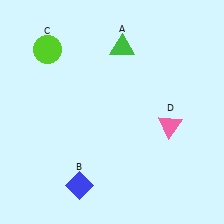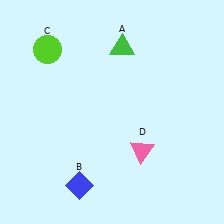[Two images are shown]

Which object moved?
The pink triangle (D) moved left.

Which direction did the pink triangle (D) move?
The pink triangle (D) moved left.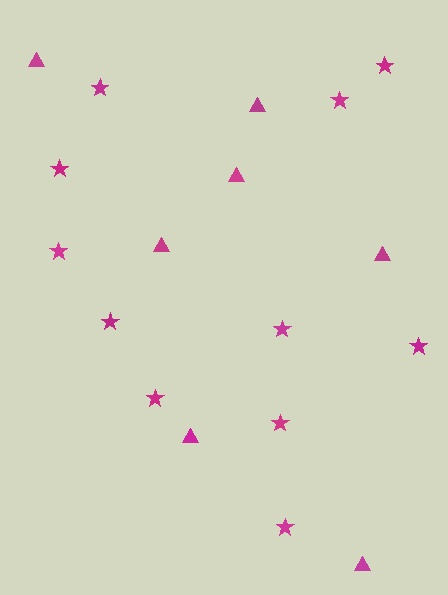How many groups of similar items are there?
There are 2 groups: one group of stars (11) and one group of triangles (7).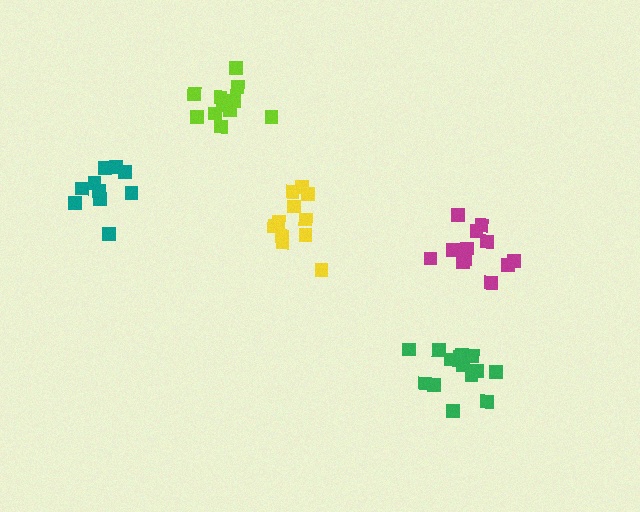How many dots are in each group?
Group 1: 10 dots, Group 2: 12 dots, Group 3: 15 dots, Group 4: 11 dots, Group 5: 11 dots (59 total).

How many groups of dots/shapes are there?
There are 5 groups.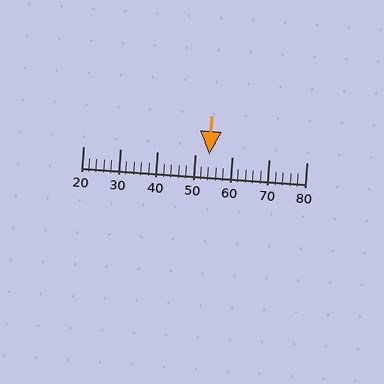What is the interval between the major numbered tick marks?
The major tick marks are spaced 10 units apart.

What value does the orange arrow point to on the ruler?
The orange arrow points to approximately 54.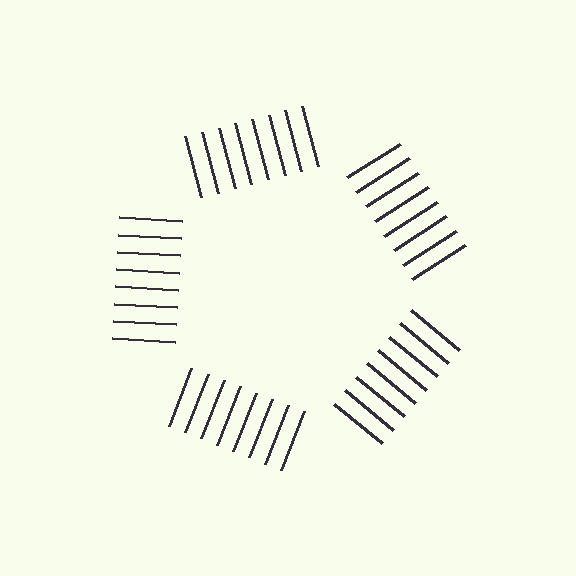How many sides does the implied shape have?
5 sides — the line-ends trace a pentagon.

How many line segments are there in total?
40 — 8 along each of the 5 edges.